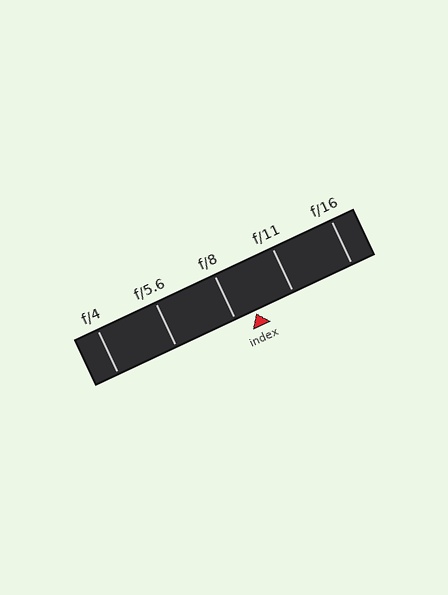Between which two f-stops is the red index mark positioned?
The index mark is between f/8 and f/11.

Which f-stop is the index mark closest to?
The index mark is closest to f/8.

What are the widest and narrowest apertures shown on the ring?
The widest aperture shown is f/4 and the narrowest is f/16.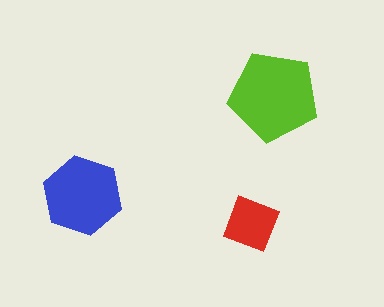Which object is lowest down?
The red diamond is bottommost.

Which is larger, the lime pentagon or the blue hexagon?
The lime pentagon.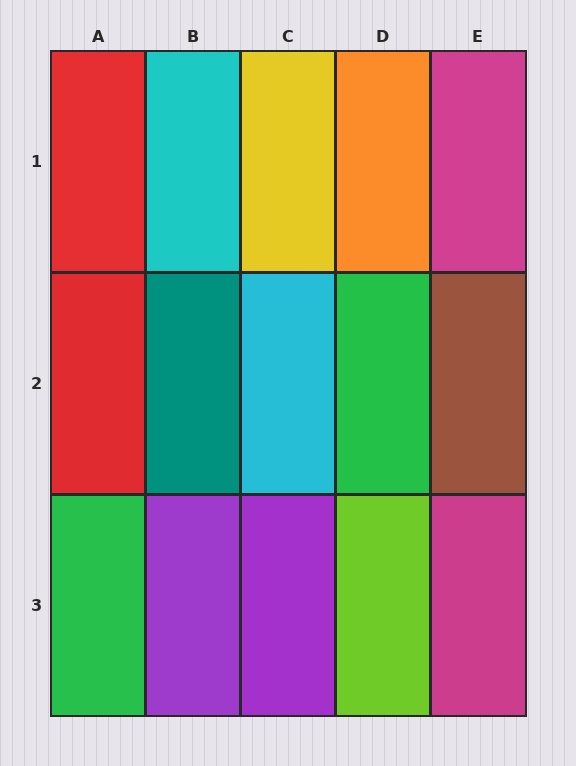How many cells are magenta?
2 cells are magenta.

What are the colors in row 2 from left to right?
Red, teal, cyan, green, brown.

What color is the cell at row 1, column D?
Orange.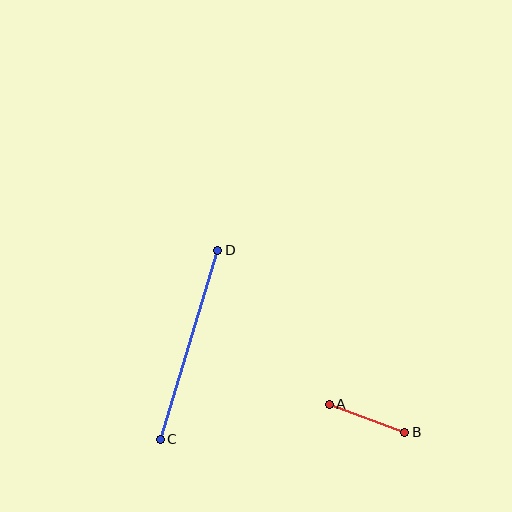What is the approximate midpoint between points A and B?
The midpoint is at approximately (367, 418) pixels.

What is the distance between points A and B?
The distance is approximately 80 pixels.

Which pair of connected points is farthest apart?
Points C and D are farthest apart.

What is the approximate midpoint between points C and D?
The midpoint is at approximately (189, 345) pixels.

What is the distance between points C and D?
The distance is approximately 198 pixels.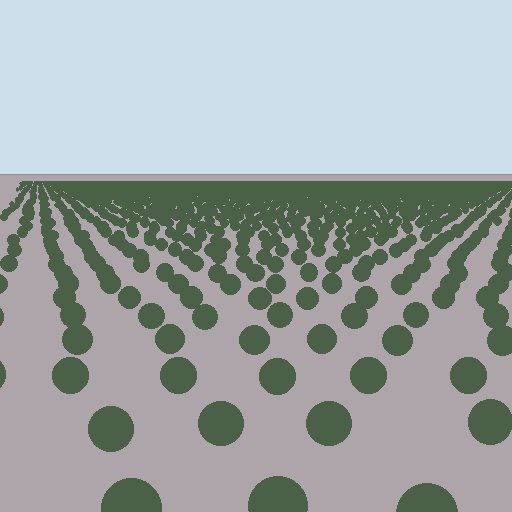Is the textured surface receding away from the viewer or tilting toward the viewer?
The surface is receding away from the viewer. Texture elements get smaller and denser toward the top.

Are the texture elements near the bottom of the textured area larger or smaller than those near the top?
Larger. Near the bottom, elements are closer to the viewer and appear at a bigger on-screen size.